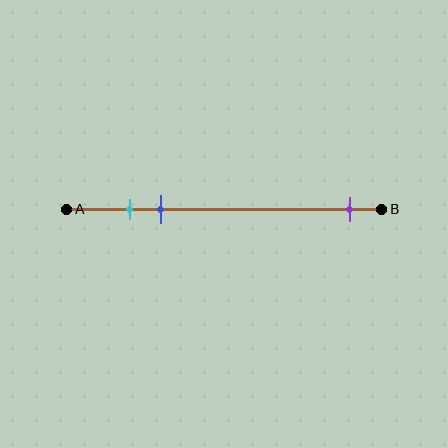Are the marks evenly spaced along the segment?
No, the marks are not evenly spaced.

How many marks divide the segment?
There are 3 marks dividing the segment.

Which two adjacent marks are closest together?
The cyan and blue marks are the closest adjacent pair.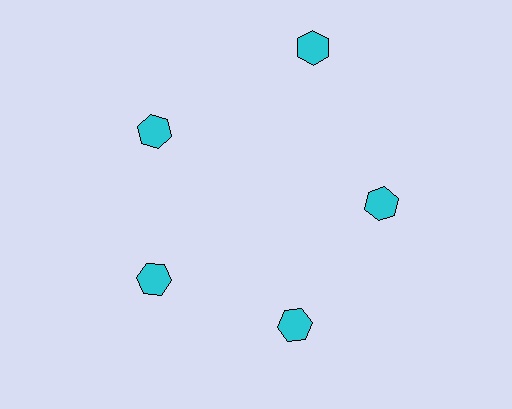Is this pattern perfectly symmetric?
No. The 5 cyan hexagons are arranged in a ring, but one element near the 1 o'clock position is pushed outward from the center, breaking the 5-fold rotational symmetry.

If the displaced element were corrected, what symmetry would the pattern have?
It would have 5-fold rotational symmetry — the pattern would map onto itself every 72 degrees.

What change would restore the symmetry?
The symmetry would be restored by moving it inward, back onto the ring so that all 5 hexagons sit at equal angles and equal distance from the center.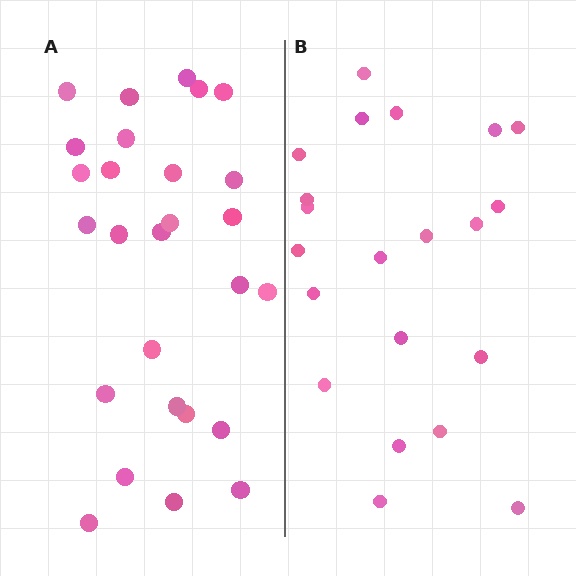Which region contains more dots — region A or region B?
Region A (the left region) has more dots.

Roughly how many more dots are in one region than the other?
Region A has about 6 more dots than region B.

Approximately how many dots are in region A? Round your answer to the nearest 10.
About 30 dots. (The exact count is 27, which rounds to 30.)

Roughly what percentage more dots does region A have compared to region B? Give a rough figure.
About 30% more.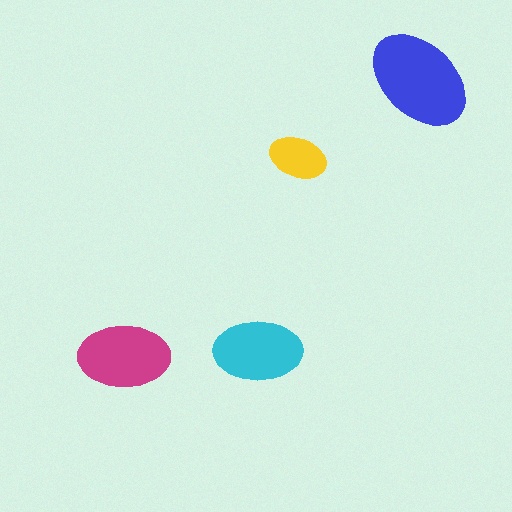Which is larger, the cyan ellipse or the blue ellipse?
The blue one.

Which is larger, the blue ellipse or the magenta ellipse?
The blue one.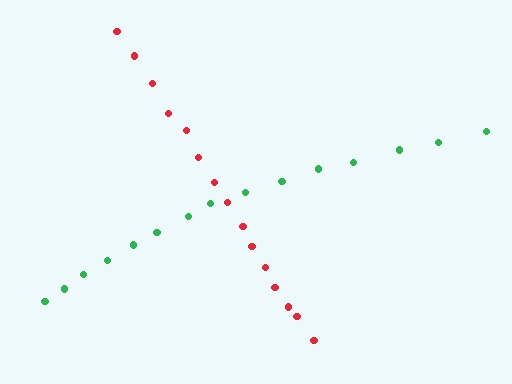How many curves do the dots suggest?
There are 2 distinct paths.